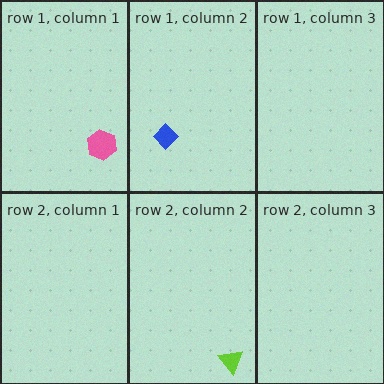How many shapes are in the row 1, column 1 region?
1.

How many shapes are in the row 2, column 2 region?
1.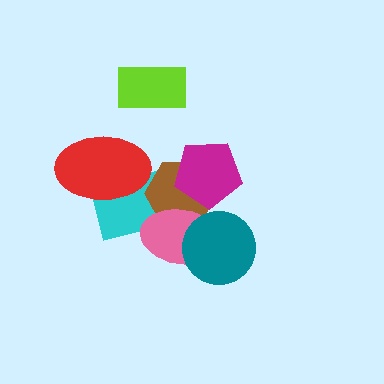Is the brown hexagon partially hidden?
Yes, it is partially covered by another shape.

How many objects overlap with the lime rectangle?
0 objects overlap with the lime rectangle.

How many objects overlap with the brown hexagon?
3 objects overlap with the brown hexagon.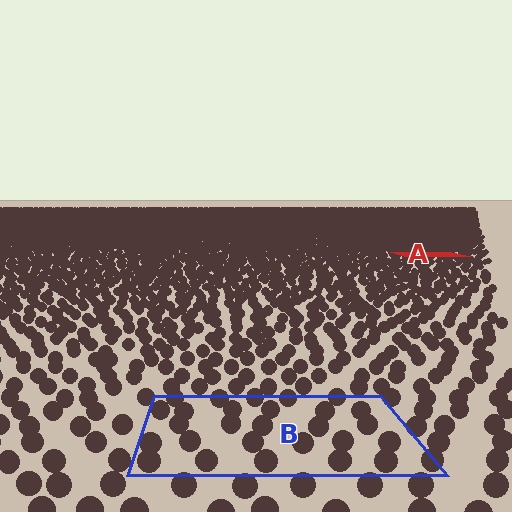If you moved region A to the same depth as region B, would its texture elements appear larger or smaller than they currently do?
They would appear larger. At a closer depth, the same texture elements are projected at a bigger on-screen size.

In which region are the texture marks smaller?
The texture marks are smaller in region A, because it is farther away.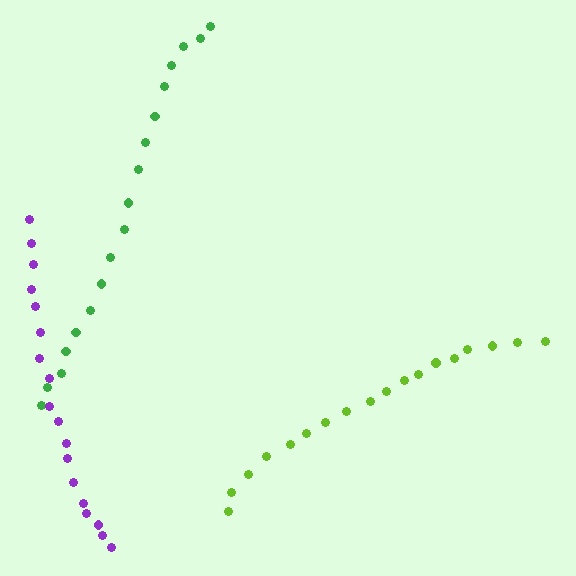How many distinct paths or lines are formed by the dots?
There are 3 distinct paths.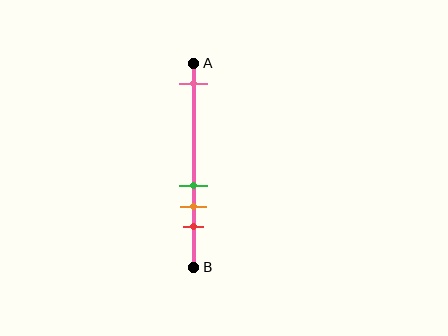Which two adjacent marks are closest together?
The green and orange marks are the closest adjacent pair.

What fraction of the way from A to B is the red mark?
The red mark is approximately 80% (0.8) of the way from A to B.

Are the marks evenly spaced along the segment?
No, the marks are not evenly spaced.